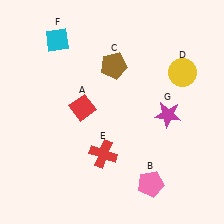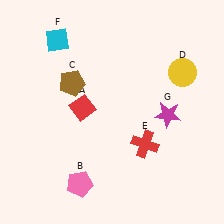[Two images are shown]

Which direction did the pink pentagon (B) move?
The pink pentagon (B) moved left.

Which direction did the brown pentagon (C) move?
The brown pentagon (C) moved left.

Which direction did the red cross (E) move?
The red cross (E) moved right.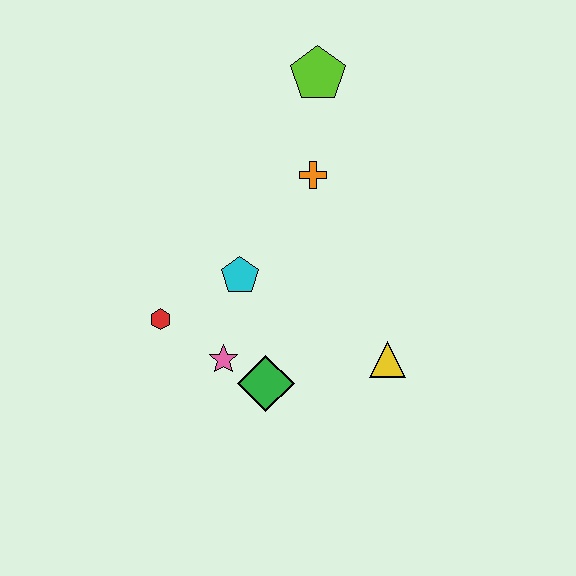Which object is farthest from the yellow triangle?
The lime pentagon is farthest from the yellow triangle.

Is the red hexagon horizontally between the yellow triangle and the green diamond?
No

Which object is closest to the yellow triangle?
The green diamond is closest to the yellow triangle.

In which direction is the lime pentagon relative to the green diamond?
The lime pentagon is above the green diamond.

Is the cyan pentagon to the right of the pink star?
Yes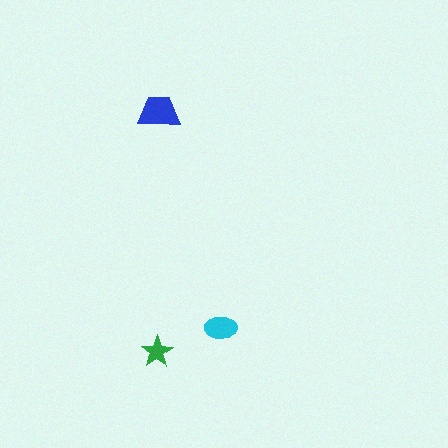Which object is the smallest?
The green star.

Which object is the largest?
The blue trapezoid.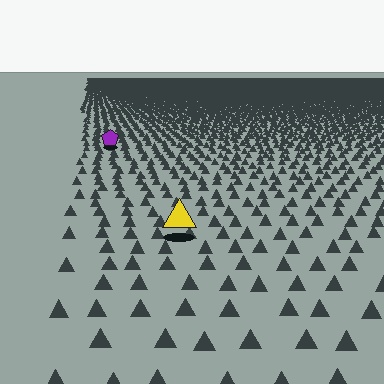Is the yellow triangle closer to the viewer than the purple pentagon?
Yes. The yellow triangle is closer — you can tell from the texture gradient: the ground texture is coarser near it.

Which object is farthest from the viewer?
The purple pentagon is farthest from the viewer. It appears smaller and the ground texture around it is denser.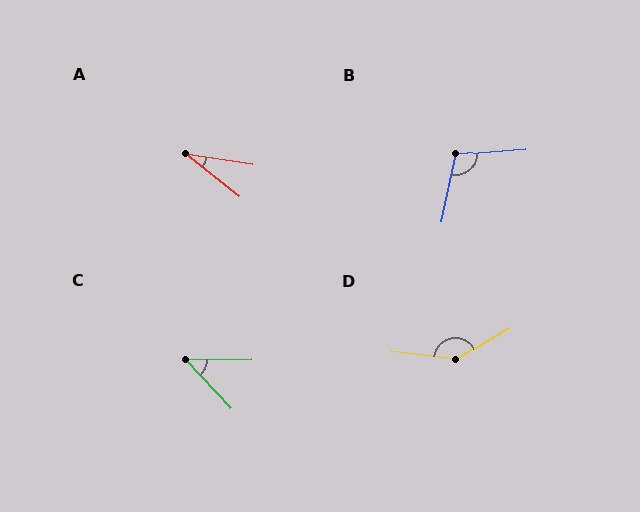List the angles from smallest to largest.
A (29°), C (47°), B (107°), D (142°).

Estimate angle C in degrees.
Approximately 47 degrees.